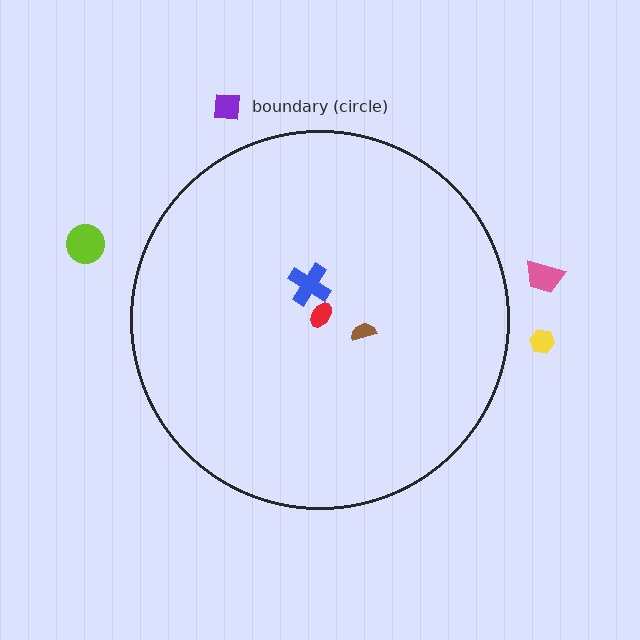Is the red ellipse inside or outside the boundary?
Inside.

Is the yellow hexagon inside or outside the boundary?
Outside.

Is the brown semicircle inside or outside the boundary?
Inside.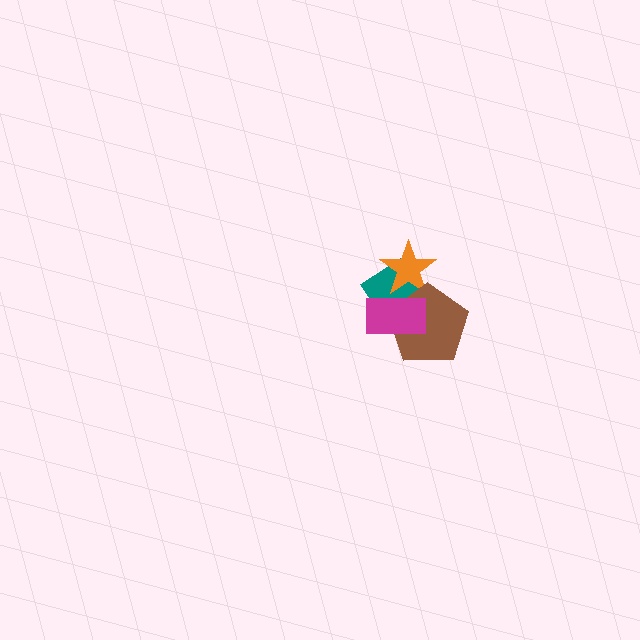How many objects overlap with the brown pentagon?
3 objects overlap with the brown pentagon.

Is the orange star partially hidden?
Yes, it is partially covered by another shape.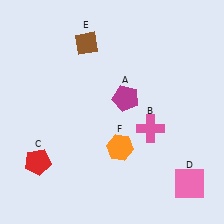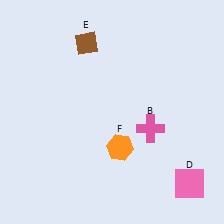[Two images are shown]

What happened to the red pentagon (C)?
The red pentagon (C) was removed in Image 2. It was in the bottom-left area of Image 1.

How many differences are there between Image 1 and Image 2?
There are 2 differences between the two images.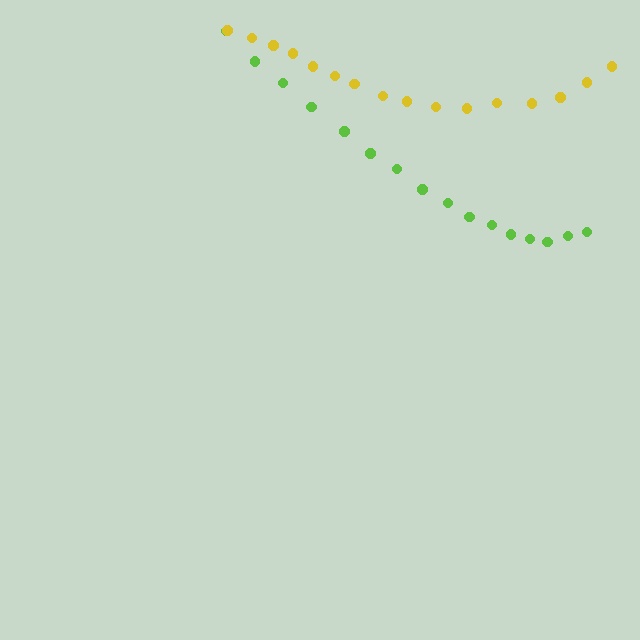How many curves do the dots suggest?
There are 2 distinct paths.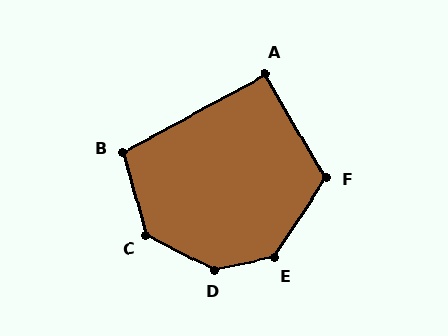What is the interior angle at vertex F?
Approximately 117 degrees (obtuse).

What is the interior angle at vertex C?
Approximately 133 degrees (obtuse).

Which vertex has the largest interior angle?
D, at approximately 141 degrees.